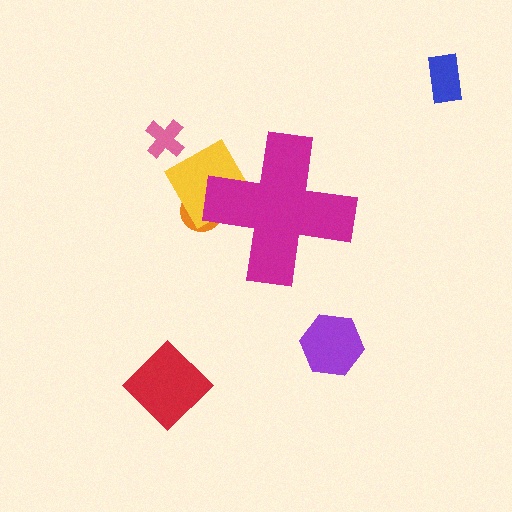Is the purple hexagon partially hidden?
No, the purple hexagon is fully visible.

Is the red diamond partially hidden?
No, the red diamond is fully visible.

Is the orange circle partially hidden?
Yes, the orange circle is partially hidden behind the magenta cross.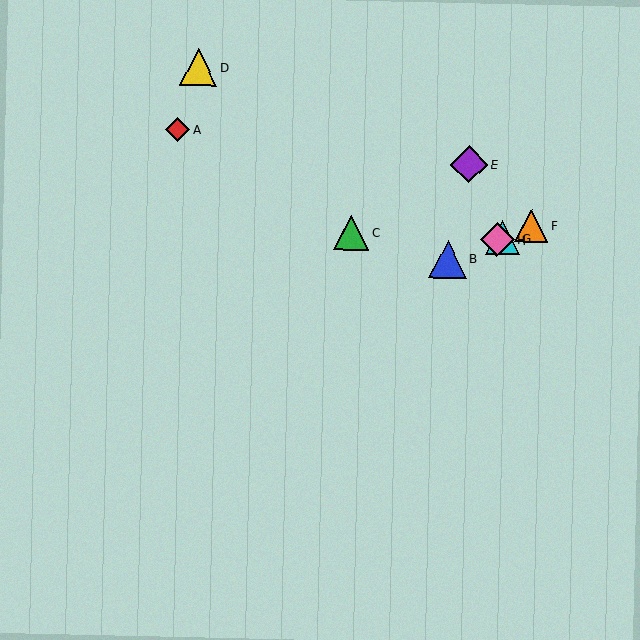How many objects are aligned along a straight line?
4 objects (B, F, G, H) are aligned along a straight line.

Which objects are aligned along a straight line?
Objects B, F, G, H are aligned along a straight line.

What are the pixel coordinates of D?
Object D is at (198, 67).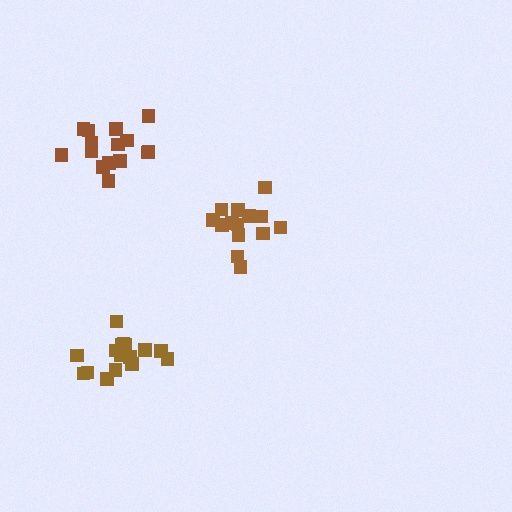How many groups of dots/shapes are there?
There are 3 groups.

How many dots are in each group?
Group 1: 16 dots, Group 2: 14 dots, Group 3: 15 dots (45 total).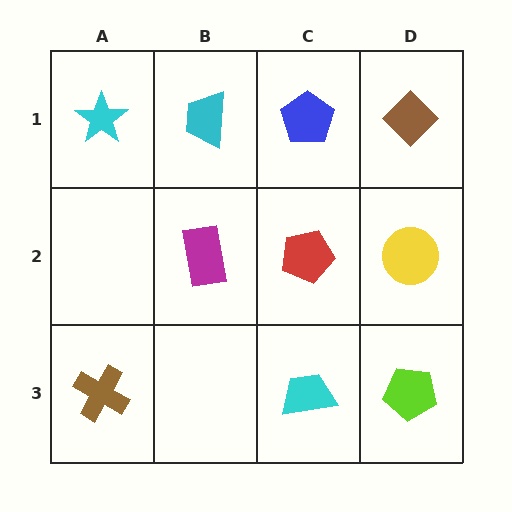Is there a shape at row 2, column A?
No, that cell is empty.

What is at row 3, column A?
A brown cross.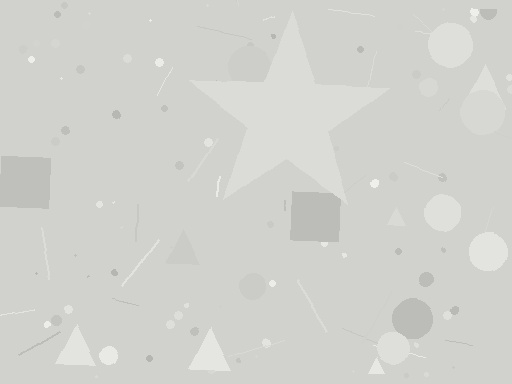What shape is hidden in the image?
A star is hidden in the image.